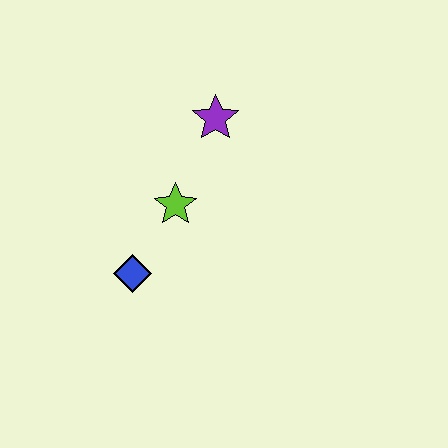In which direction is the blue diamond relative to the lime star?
The blue diamond is below the lime star.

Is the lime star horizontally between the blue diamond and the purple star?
Yes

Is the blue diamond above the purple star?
No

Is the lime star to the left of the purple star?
Yes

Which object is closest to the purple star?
The lime star is closest to the purple star.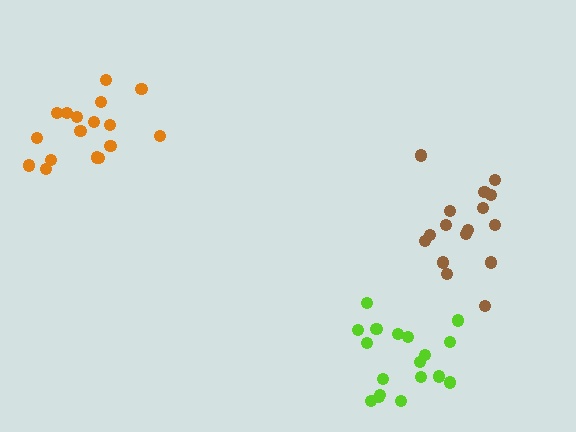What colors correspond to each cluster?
The clusters are colored: brown, orange, lime.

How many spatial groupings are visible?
There are 3 spatial groupings.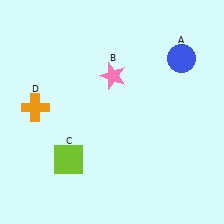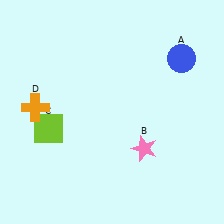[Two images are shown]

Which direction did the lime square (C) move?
The lime square (C) moved up.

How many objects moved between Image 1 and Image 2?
2 objects moved between the two images.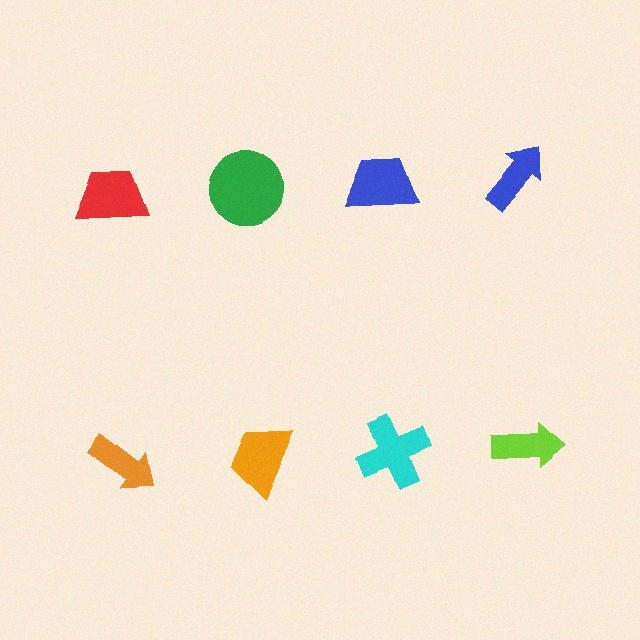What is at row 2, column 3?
A cyan cross.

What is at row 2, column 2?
An orange trapezoid.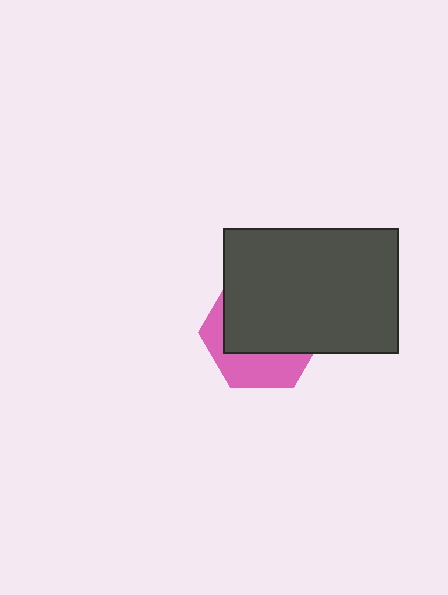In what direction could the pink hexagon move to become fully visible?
The pink hexagon could move down. That would shift it out from behind the dark gray rectangle entirely.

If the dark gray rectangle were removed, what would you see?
You would see the complete pink hexagon.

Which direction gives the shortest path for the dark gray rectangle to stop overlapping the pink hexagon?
Moving up gives the shortest separation.